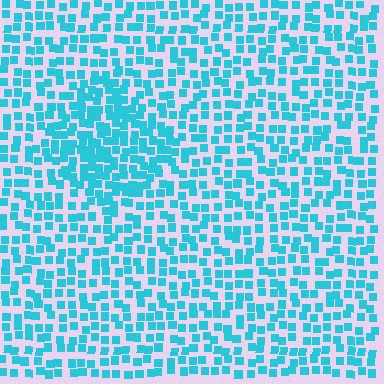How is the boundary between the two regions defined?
The boundary is defined by a change in element density (approximately 1.7x ratio). All elements are the same color, size, and shape.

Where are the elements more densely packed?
The elements are more densely packed inside the diamond boundary.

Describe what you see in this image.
The image contains small cyan elements arranged at two different densities. A diamond-shaped region is visible where the elements are more densely packed than the surrounding area.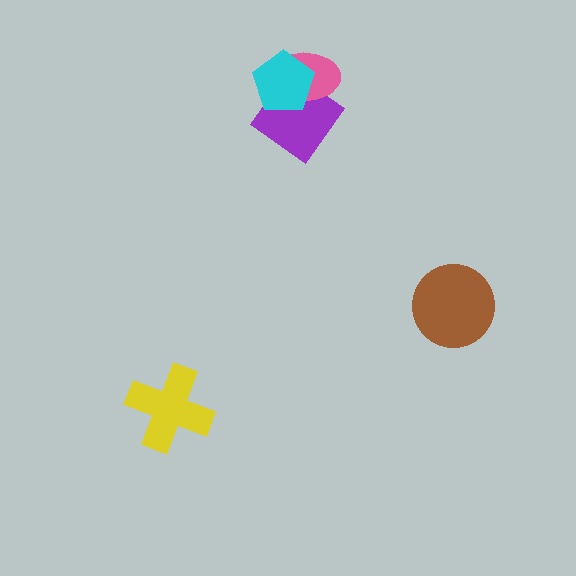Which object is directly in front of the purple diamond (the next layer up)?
The pink ellipse is directly in front of the purple diamond.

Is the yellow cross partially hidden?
No, no other shape covers it.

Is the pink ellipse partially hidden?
Yes, it is partially covered by another shape.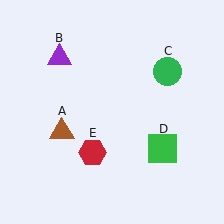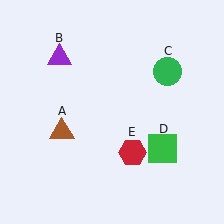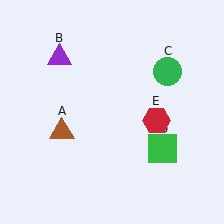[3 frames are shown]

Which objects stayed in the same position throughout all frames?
Brown triangle (object A) and purple triangle (object B) and green circle (object C) and green square (object D) remained stationary.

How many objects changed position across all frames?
1 object changed position: red hexagon (object E).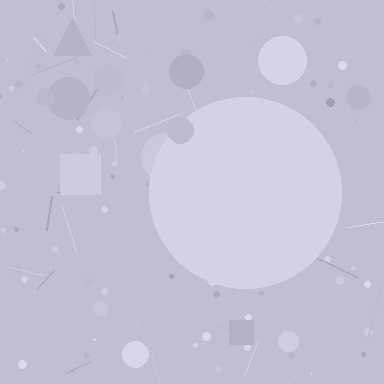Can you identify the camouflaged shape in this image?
The camouflaged shape is a circle.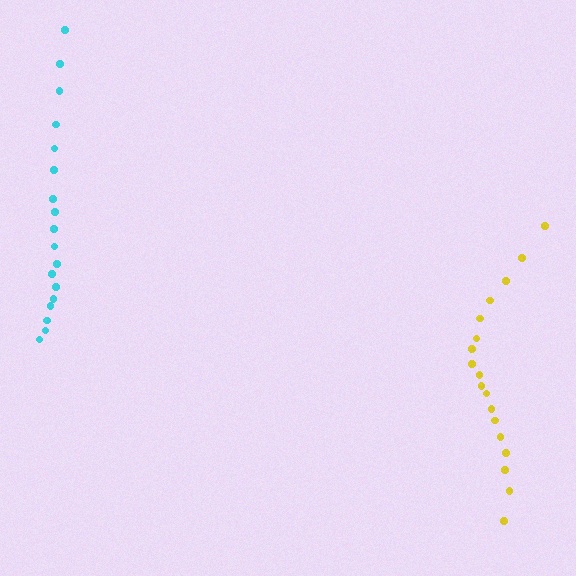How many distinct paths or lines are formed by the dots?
There are 2 distinct paths.